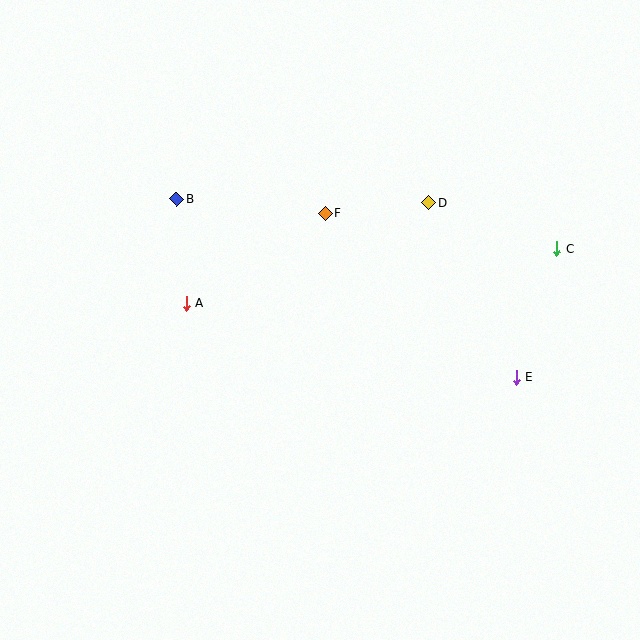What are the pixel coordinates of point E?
Point E is at (517, 377).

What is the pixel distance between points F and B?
The distance between F and B is 149 pixels.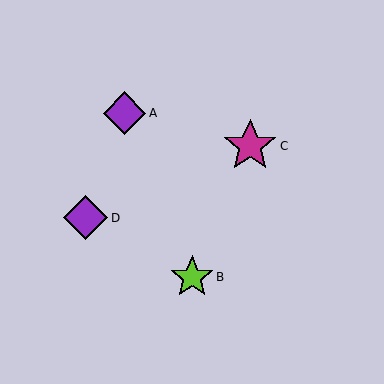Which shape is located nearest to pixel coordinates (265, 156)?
The magenta star (labeled C) at (250, 146) is nearest to that location.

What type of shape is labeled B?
Shape B is a lime star.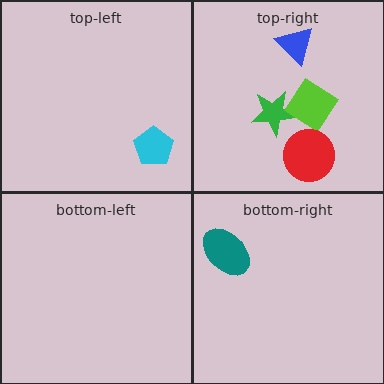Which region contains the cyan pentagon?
The top-left region.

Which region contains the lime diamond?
The top-right region.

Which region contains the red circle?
The top-right region.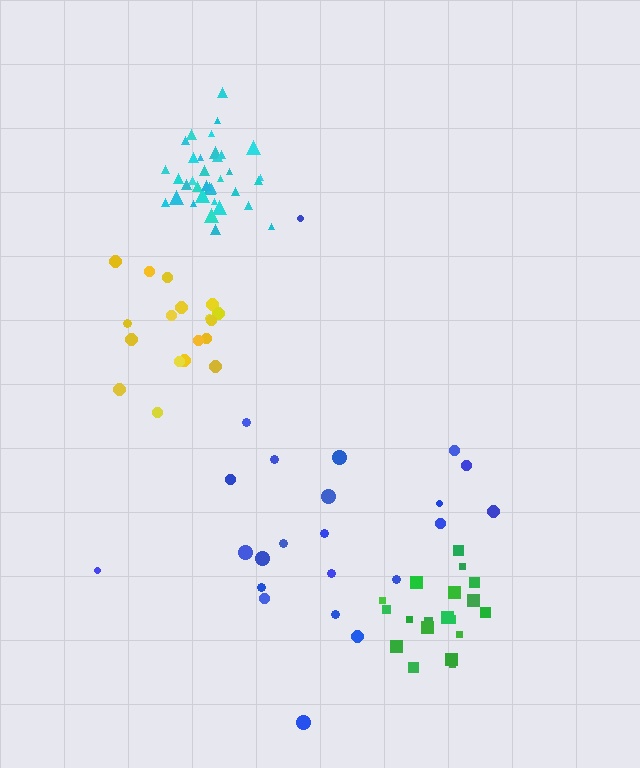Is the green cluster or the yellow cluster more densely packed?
Green.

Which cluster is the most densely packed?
Cyan.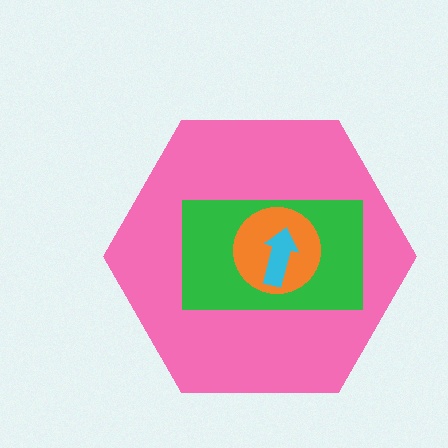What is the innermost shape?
The cyan arrow.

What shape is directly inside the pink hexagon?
The green rectangle.